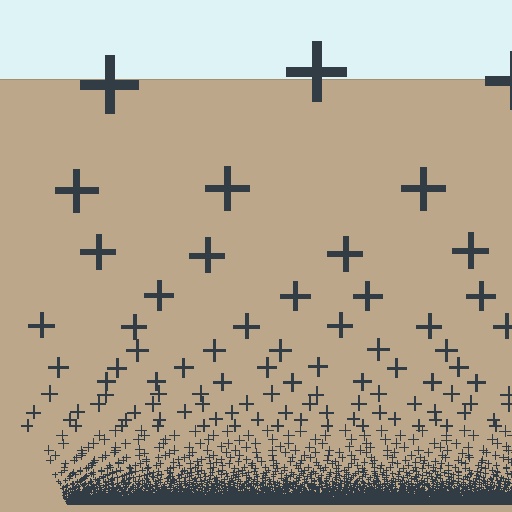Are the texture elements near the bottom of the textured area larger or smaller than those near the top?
Smaller. The gradient is inverted — elements near the bottom are smaller and denser.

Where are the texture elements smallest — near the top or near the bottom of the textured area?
Near the bottom.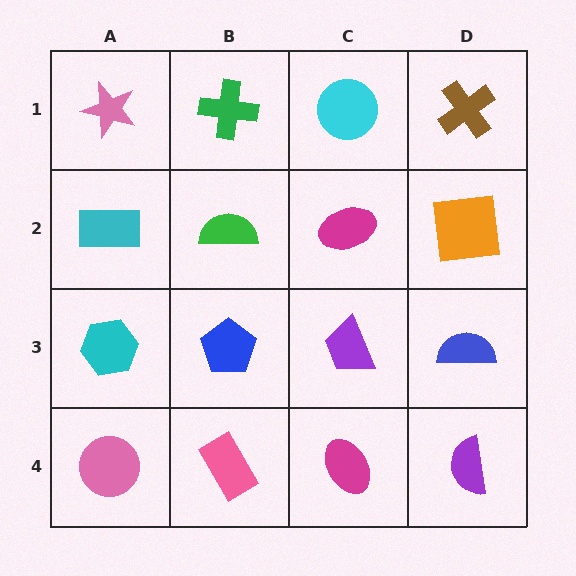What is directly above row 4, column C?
A purple trapezoid.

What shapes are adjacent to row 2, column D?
A brown cross (row 1, column D), a blue semicircle (row 3, column D), a magenta ellipse (row 2, column C).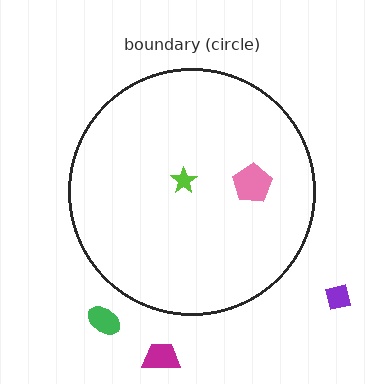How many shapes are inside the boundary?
2 inside, 3 outside.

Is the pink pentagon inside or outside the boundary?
Inside.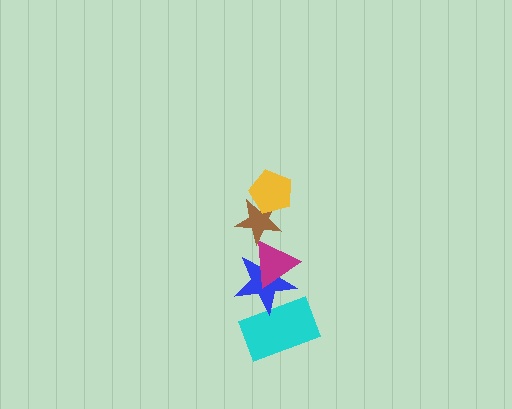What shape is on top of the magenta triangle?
The brown star is on top of the magenta triangle.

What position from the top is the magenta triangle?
The magenta triangle is 3rd from the top.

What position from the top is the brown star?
The brown star is 2nd from the top.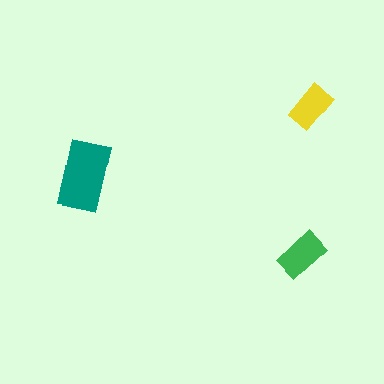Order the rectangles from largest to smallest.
the teal one, the green one, the yellow one.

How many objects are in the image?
There are 3 objects in the image.